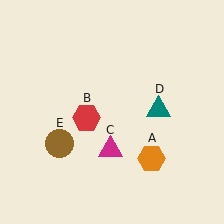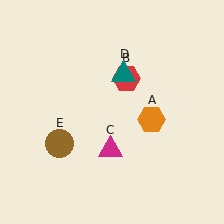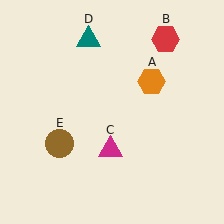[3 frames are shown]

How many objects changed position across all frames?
3 objects changed position: orange hexagon (object A), red hexagon (object B), teal triangle (object D).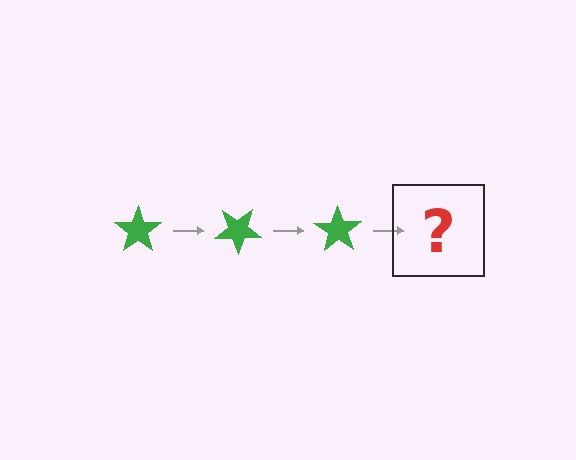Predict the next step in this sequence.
The next step is a green star rotated 105 degrees.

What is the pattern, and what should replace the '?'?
The pattern is that the star rotates 35 degrees each step. The '?' should be a green star rotated 105 degrees.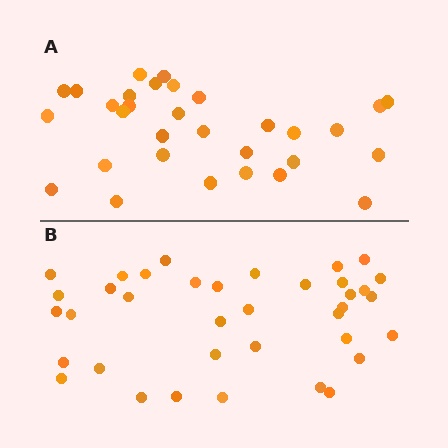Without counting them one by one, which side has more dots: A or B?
Region B (the bottom region) has more dots.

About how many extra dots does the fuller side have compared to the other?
Region B has about 6 more dots than region A.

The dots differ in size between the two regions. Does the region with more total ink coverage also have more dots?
No. Region A has more total ink coverage because its dots are larger, but region B actually contains more individual dots. Total area can be misleading — the number of items is what matters here.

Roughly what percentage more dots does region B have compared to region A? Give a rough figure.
About 20% more.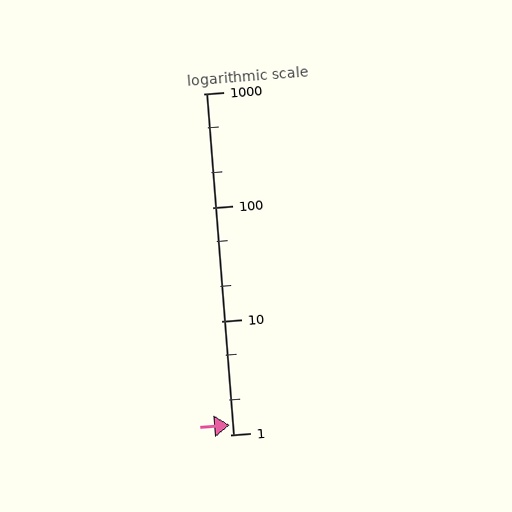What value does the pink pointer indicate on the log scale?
The pointer indicates approximately 1.2.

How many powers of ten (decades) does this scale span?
The scale spans 3 decades, from 1 to 1000.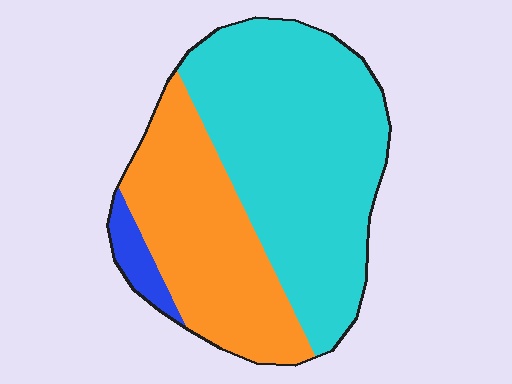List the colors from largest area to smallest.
From largest to smallest: cyan, orange, blue.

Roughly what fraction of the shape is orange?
Orange covers about 35% of the shape.